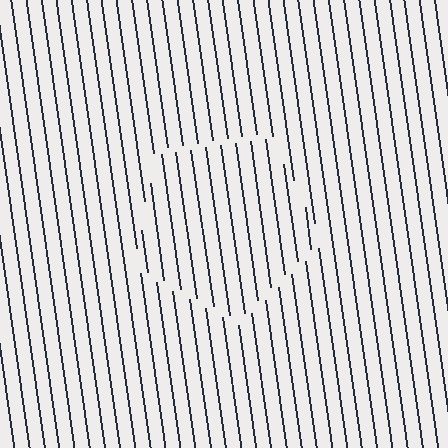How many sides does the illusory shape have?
5 sides — the line-ends trace a pentagon.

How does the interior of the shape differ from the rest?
The interior of the shape contains the same grating, shifted by half a period — the contour is defined by the phase discontinuity where line-ends from the inner and outer gratings abut.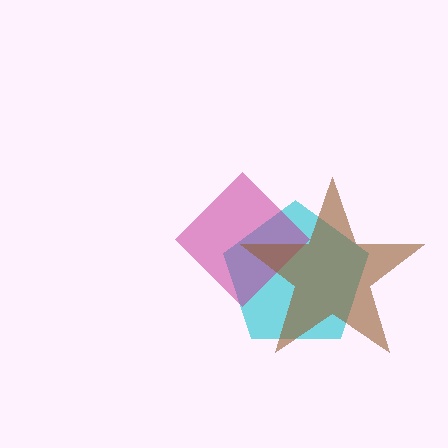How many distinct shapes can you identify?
There are 3 distinct shapes: a cyan pentagon, a magenta diamond, a brown star.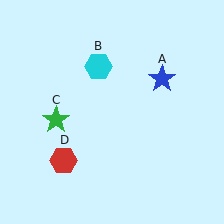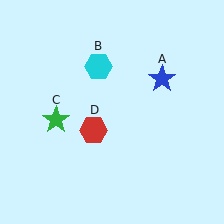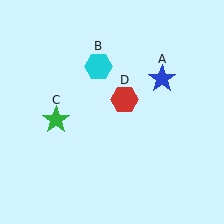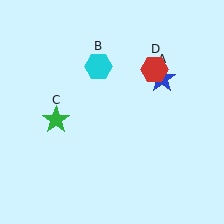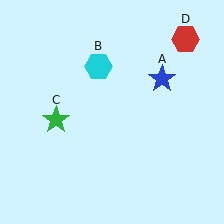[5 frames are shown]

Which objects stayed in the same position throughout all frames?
Blue star (object A) and cyan hexagon (object B) and green star (object C) remained stationary.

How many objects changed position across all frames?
1 object changed position: red hexagon (object D).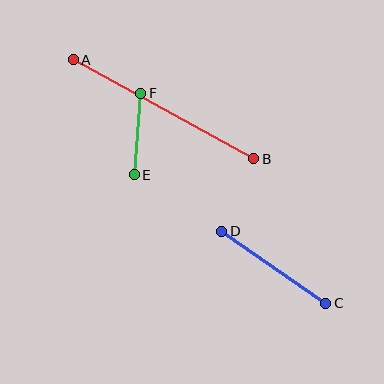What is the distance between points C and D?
The distance is approximately 127 pixels.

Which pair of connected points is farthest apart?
Points A and B are farthest apart.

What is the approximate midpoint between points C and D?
The midpoint is at approximately (274, 267) pixels.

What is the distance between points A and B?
The distance is approximately 206 pixels.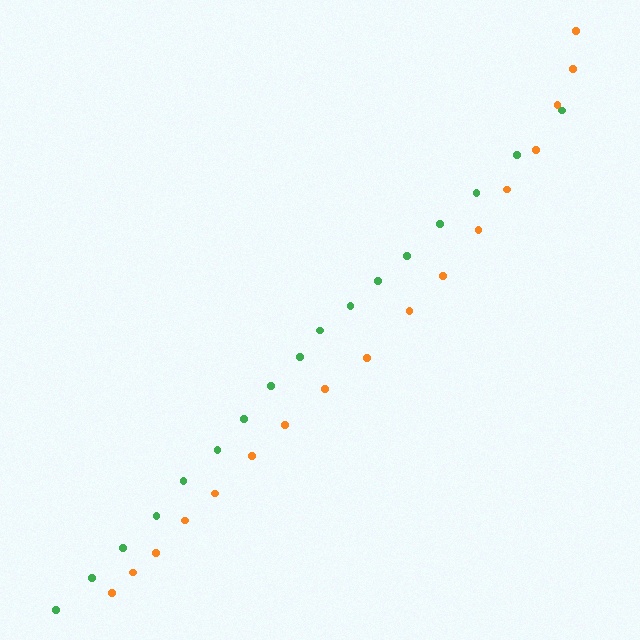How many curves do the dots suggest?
There are 2 distinct paths.